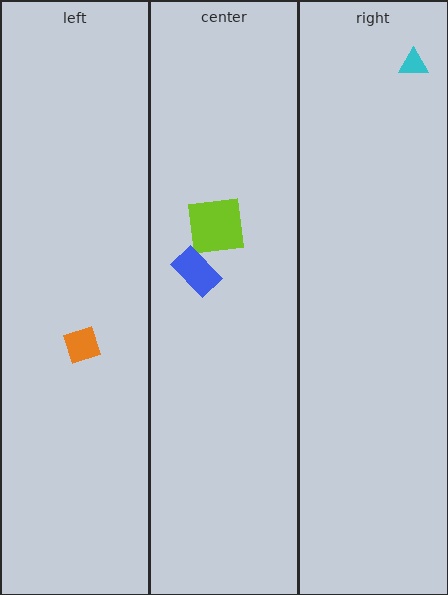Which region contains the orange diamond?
The left region.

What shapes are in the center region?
The lime square, the blue rectangle.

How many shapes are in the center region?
2.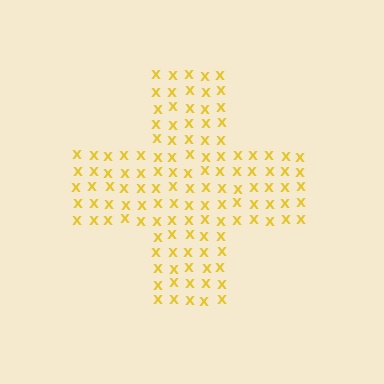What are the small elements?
The small elements are letter X's.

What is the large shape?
The large shape is a cross.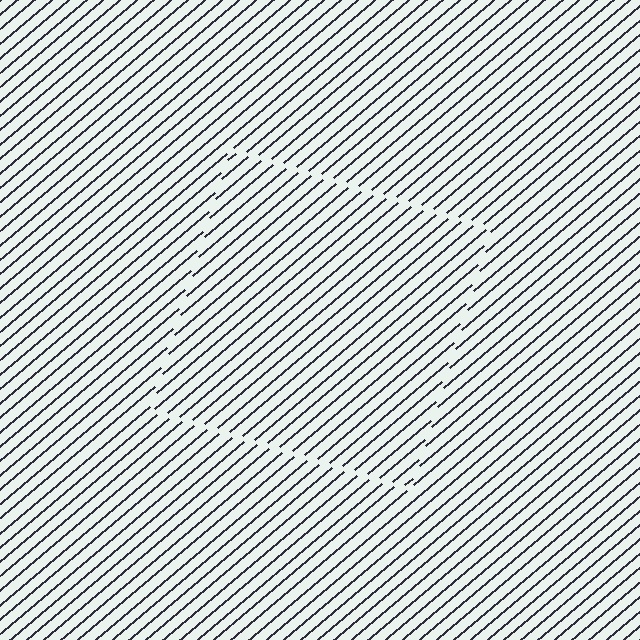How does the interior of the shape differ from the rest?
The interior of the shape contains the same grating, shifted by half a period — the contour is defined by the phase discontinuity where line-ends from the inner and outer gratings abut.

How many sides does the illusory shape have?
4 sides — the line-ends trace a square.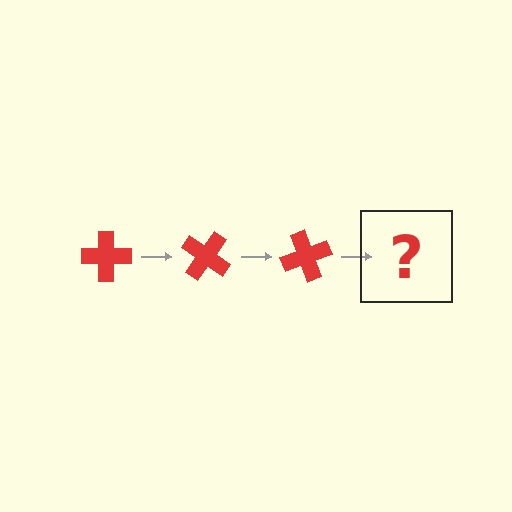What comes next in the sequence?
The next element should be a red cross rotated 105 degrees.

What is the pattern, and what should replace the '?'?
The pattern is that the cross rotates 35 degrees each step. The '?' should be a red cross rotated 105 degrees.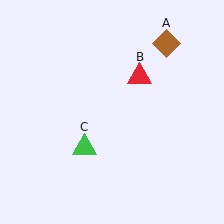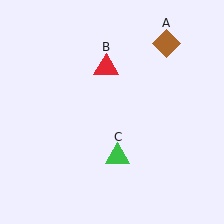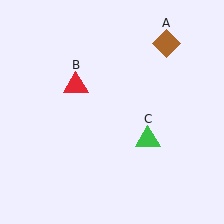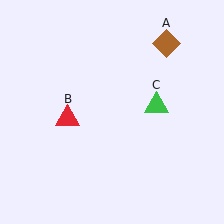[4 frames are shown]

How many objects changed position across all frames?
2 objects changed position: red triangle (object B), green triangle (object C).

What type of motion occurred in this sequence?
The red triangle (object B), green triangle (object C) rotated counterclockwise around the center of the scene.